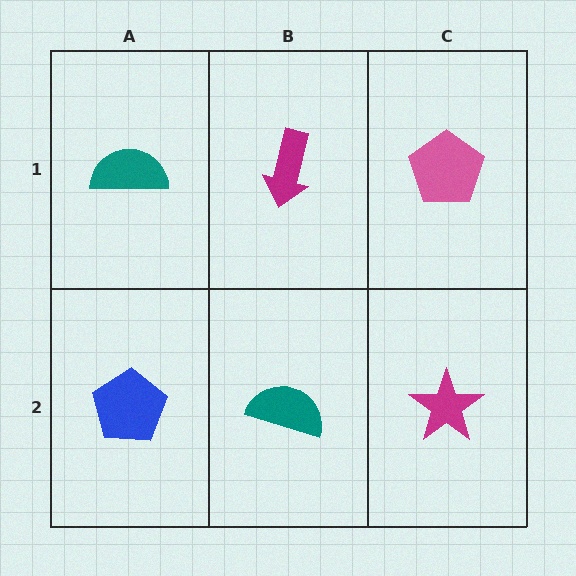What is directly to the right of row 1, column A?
A magenta arrow.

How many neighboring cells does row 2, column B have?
3.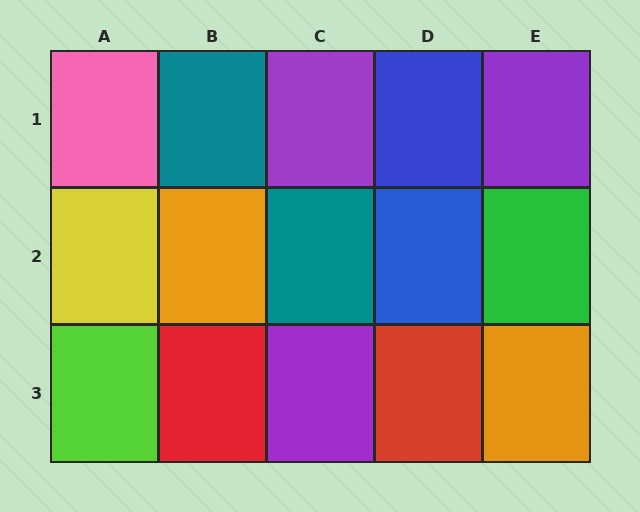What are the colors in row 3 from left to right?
Lime, red, purple, red, orange.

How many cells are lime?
1 cell is lime.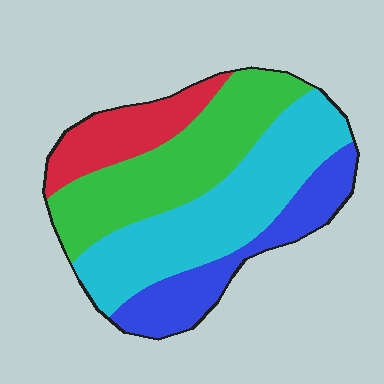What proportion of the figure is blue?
Blue covers roughly 20% of the figure.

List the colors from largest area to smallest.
From largest to smallest: cyan, green, blue, red.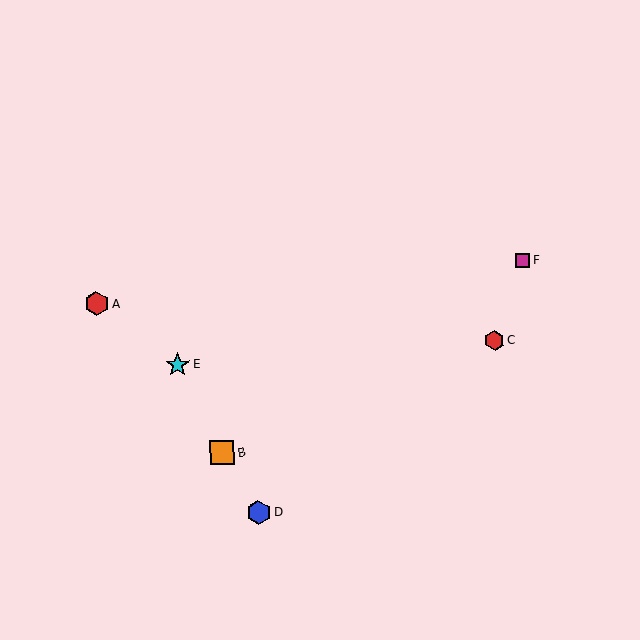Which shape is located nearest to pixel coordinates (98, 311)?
The red hexagon (labeled A) at (96, 304) is nearest to that location.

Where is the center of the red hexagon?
The center of the red hexagon is at (96, 304).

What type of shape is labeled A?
Shape A is a red hexagon.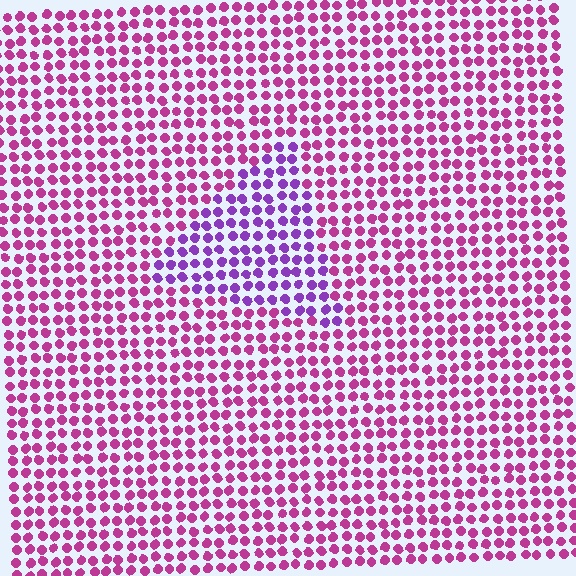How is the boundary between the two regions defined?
The boundary is defined purely by a slight shift in hue (about 41 degrees). Spacing, size, and orientation are identical on both sides.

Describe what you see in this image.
The image is filled with small magenta elements in a uniform arrangement. A triangle-shaped region is visible where the elements are tinted to a slightly different hue, forming a subtle color boundary.